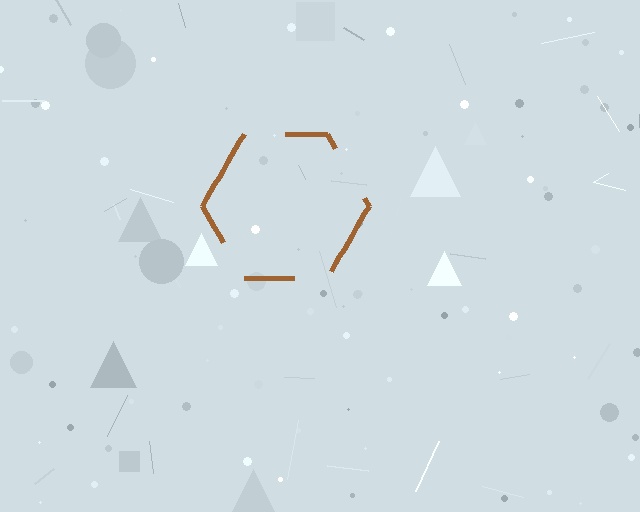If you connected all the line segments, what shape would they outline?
They would outline a hexagon.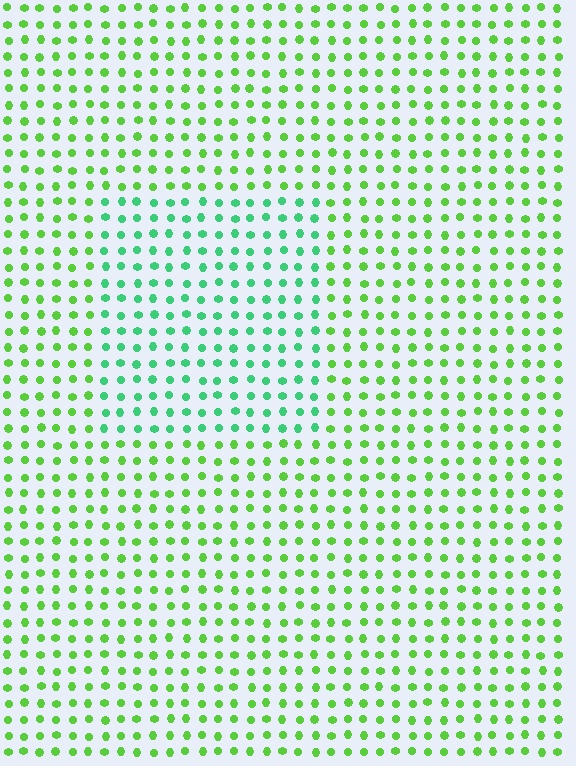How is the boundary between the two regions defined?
The boundary is defined purely by a slight shift in hue (about 37 degrees). Spacing, size, and orientation are identical on both sides.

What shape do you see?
I see a rectangle.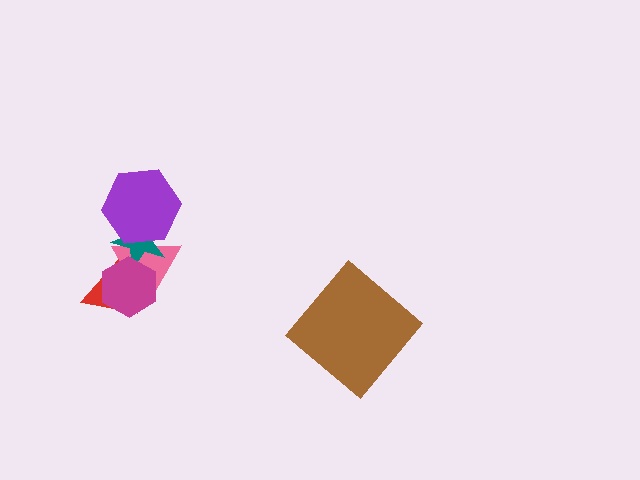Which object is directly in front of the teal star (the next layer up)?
The magenta hexagon is directly in front of the teal star.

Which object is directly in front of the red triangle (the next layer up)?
The pink triangle is directly in front of the red triangle.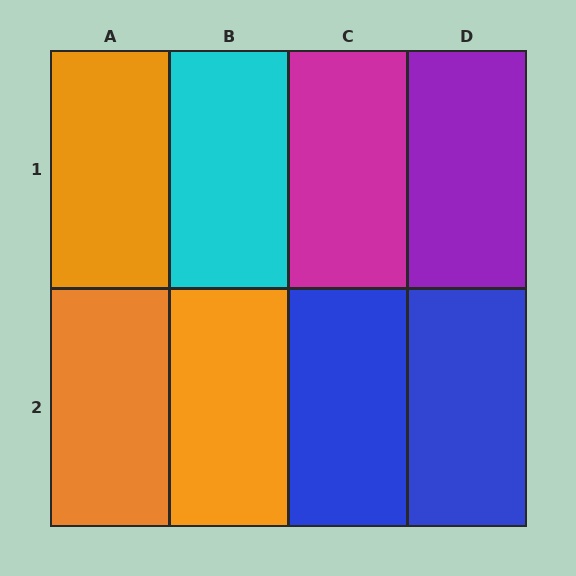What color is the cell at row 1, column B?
Cyan.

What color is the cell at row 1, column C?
Magenta.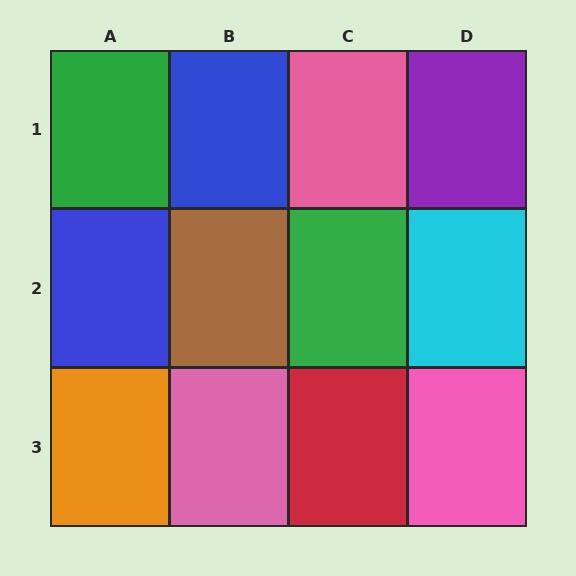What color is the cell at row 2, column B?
Brown.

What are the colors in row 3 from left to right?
Orange, pink, red, pink.